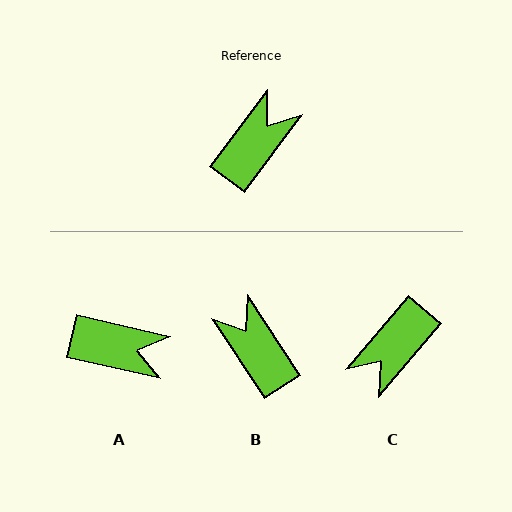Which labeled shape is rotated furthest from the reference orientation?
C, about 176 degrees away.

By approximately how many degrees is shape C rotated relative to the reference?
Approximately 176 degrees counter-clockwise.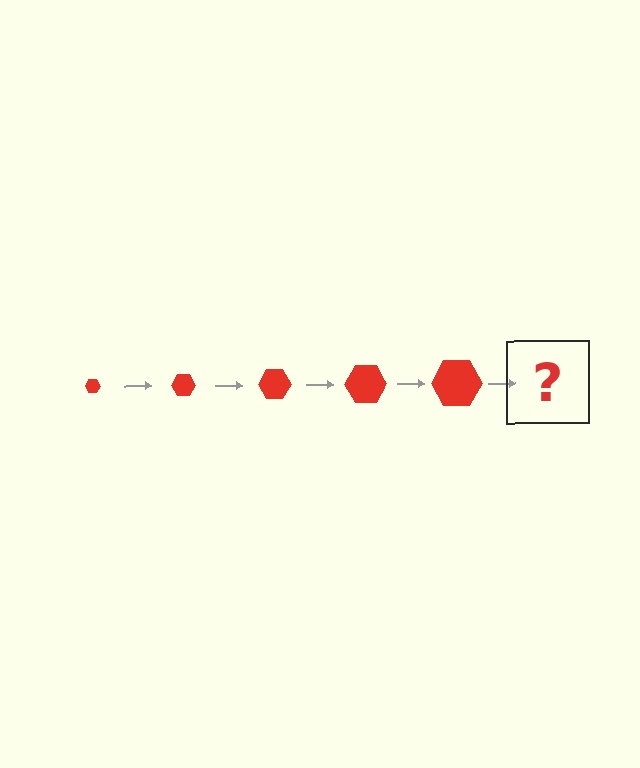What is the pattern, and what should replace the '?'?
The pattern is that the hexagon gets progressively larger each step. The '?' should be a red hexagon, larger than the previous one.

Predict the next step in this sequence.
The next step is a red hexagon, larger than the previous one.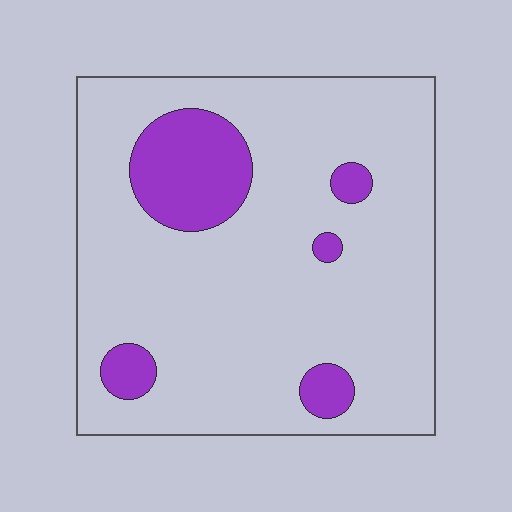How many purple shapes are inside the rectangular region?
5.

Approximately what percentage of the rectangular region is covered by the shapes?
Approximately 15%.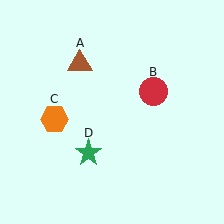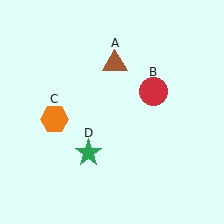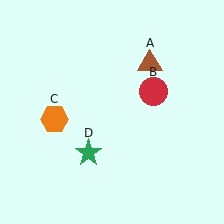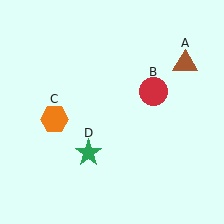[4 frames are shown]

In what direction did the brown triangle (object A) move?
The brown triangle (object A) moved right.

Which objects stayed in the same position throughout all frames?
Red circle (object B) and orange hexagon (object C) and green star (object D) remained stationary.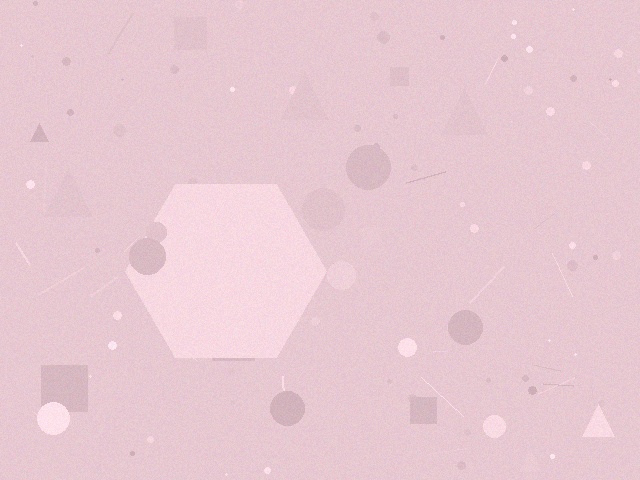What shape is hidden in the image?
A hexagon is hidden in the image.